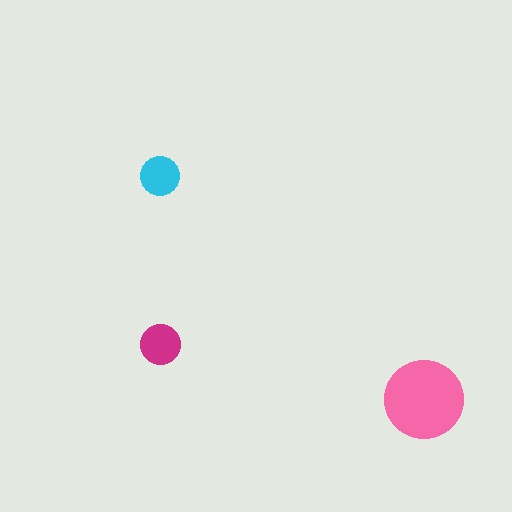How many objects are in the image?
There are 3 objects in the image.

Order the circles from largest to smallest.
the pink one, the magenta one, the cyan one.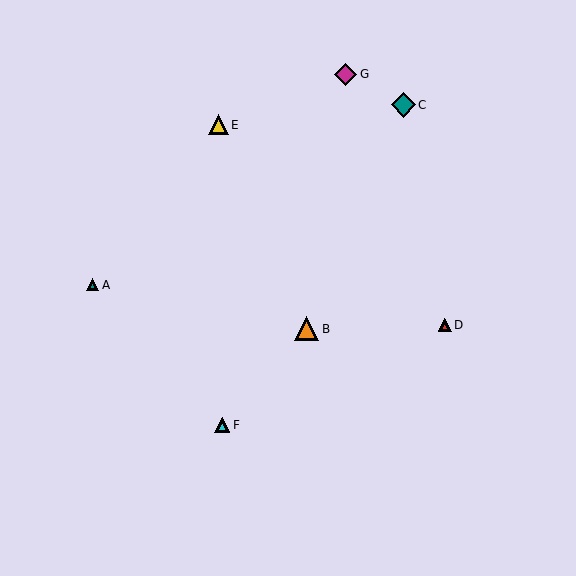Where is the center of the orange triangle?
The center of the orange triangle is at (307, 329).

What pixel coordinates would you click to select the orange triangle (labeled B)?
Click at (307, 329) to select the orange triangle B.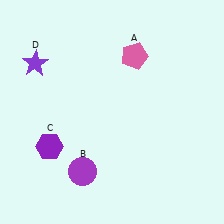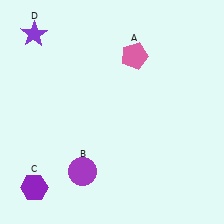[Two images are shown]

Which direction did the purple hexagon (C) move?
The purple hexagon (C) moved down.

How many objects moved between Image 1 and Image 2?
2 objects moved between the two images.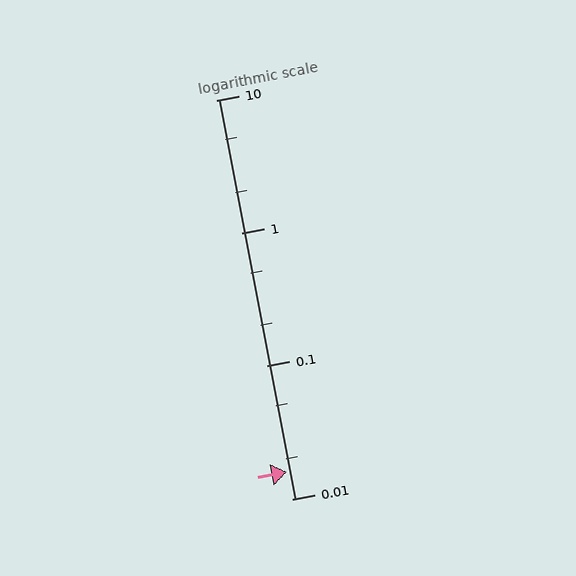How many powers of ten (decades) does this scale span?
The scale spans 3 decades, from 0.01 to 10.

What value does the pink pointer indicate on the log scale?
The pointer indicates approximately 0.016.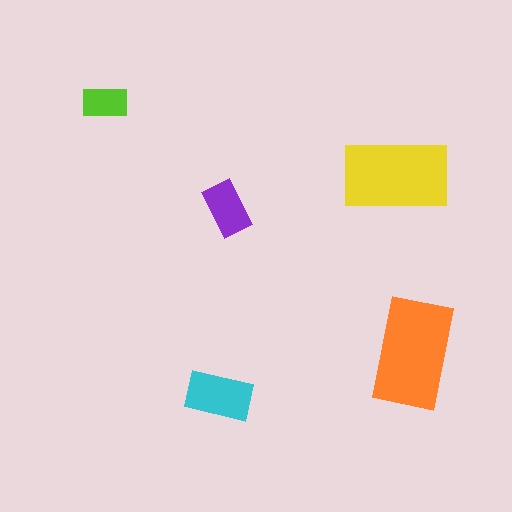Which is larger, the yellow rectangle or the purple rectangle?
The yellow one.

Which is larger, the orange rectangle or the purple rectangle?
The orange one.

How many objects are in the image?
There are 5 objects in the image.